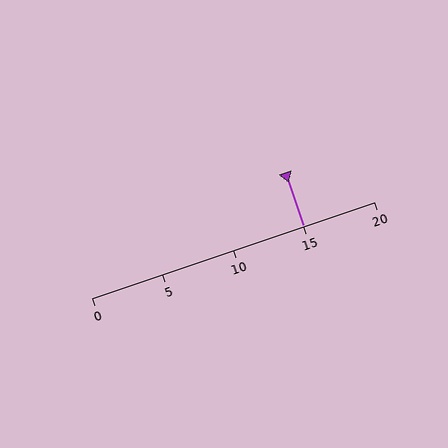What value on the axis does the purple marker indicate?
The marker indicates approximately 15.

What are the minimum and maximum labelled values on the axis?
The axis runs from 0 to 20.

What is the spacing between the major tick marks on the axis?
The major ticks are spaced 5 apart.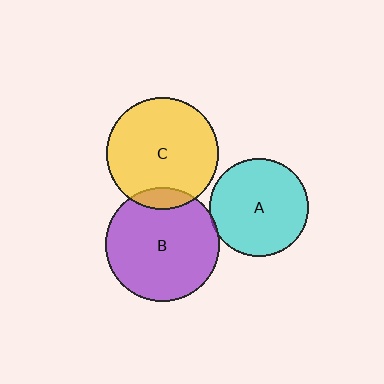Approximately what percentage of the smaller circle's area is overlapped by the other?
Approximately 10%.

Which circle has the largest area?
Circle B (purple).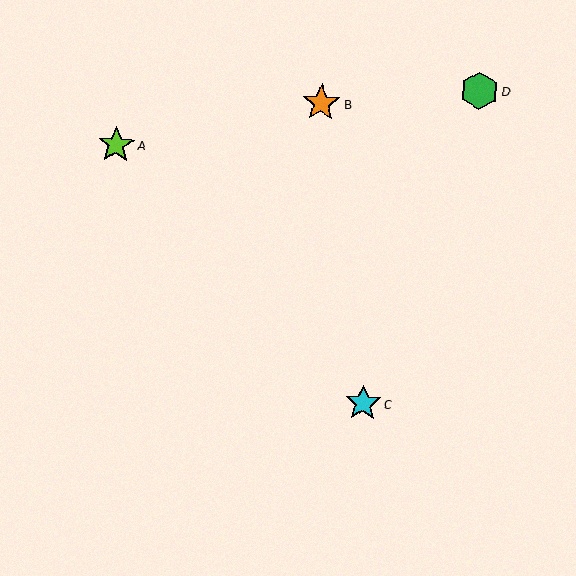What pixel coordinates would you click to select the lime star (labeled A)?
Click at (116, 145) to select the lime star A.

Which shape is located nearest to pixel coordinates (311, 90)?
The orange star (labeled B) at (321, 103) is nearest to that location.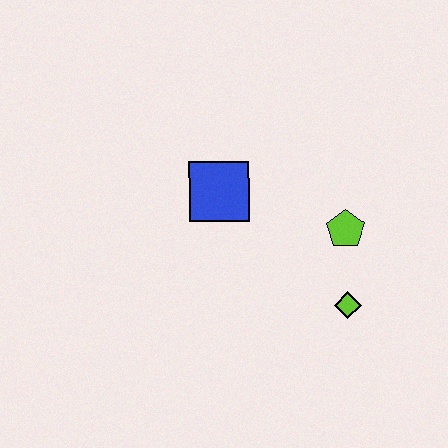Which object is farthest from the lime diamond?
The blue square is farthest from the lime diamond.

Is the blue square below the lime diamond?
No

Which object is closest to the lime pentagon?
The lime diamond is closest to the lime pentagon.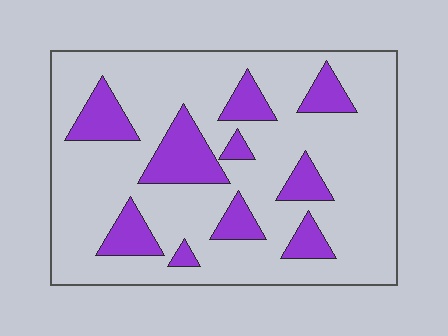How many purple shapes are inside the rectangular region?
10.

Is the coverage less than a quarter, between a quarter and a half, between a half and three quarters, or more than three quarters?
Less than a quarter.